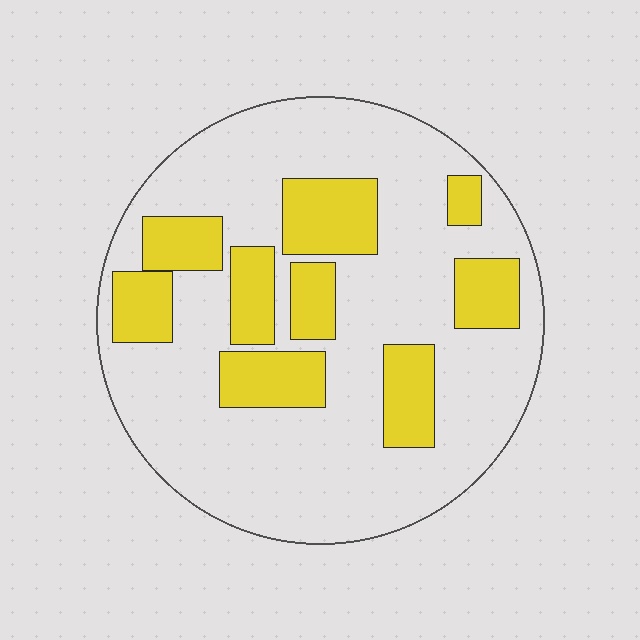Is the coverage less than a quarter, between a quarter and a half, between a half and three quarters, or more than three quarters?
Between a quarter and a half.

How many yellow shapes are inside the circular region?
9.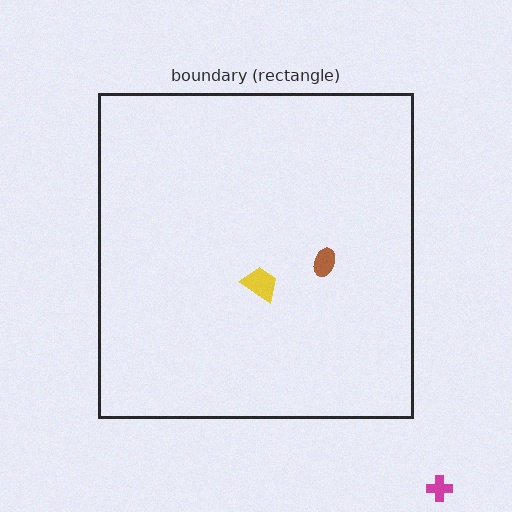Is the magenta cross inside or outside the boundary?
Outside.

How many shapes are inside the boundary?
2 inside, 1 outside.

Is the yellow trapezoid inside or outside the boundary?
Inside.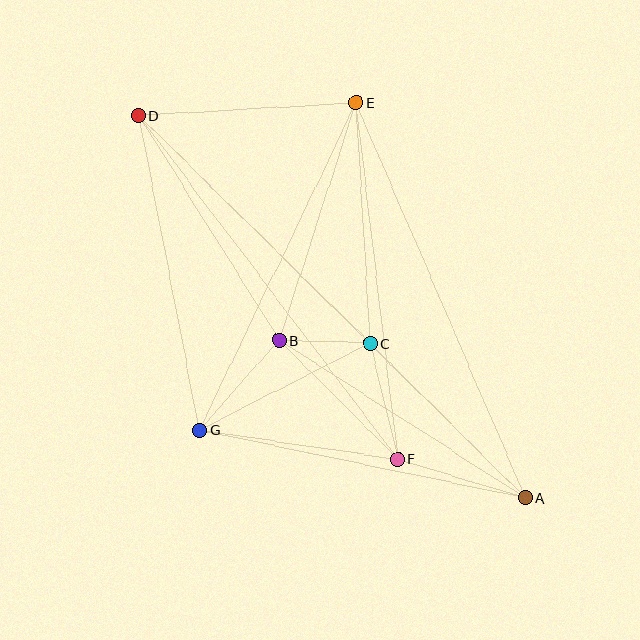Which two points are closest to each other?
Points B and C are closest to each other.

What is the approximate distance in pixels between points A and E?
The distance between A and E is approximately 430 pixels.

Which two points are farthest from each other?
Points A and D are farthest from each other.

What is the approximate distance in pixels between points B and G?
The distance between B and G is approximately 120 pixels.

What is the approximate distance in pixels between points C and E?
The distance between C and E is approximately 241 pixels.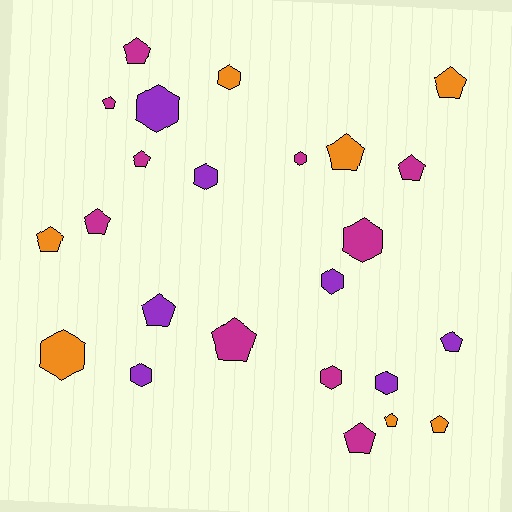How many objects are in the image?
There are 24 objects.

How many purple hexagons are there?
There are 5 purple hexagons.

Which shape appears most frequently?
Pentagon, with 14 objects.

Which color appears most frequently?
Magenta, with 10 objects.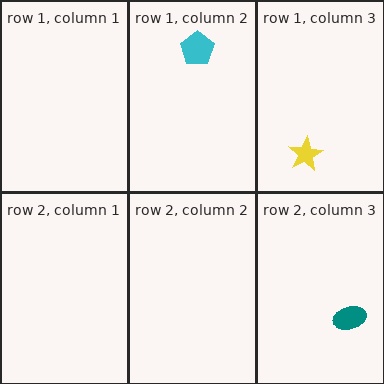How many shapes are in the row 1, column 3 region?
1.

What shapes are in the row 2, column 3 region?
The teal ellipse.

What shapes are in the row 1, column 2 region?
The cyan pentagon.